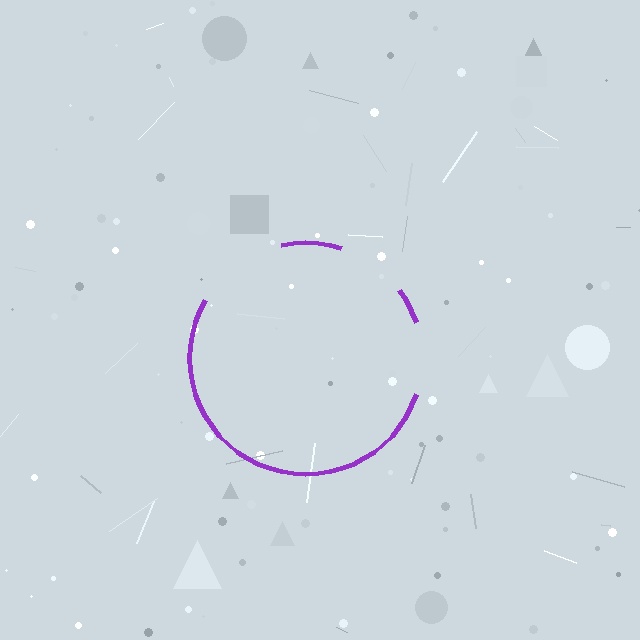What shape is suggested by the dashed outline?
The dashed outline suggests a circle.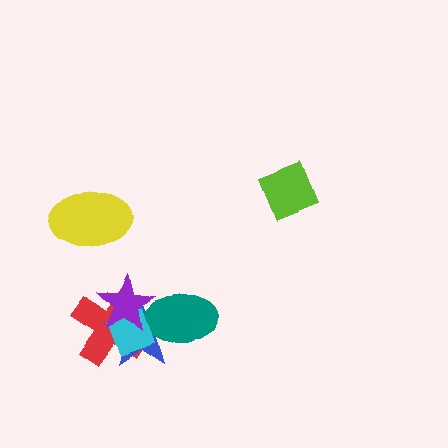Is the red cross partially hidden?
Yes, it is partially covered by another shape.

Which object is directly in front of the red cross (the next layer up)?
The blue star is directly in front of the red cross.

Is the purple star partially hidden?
No, no other shape covers it.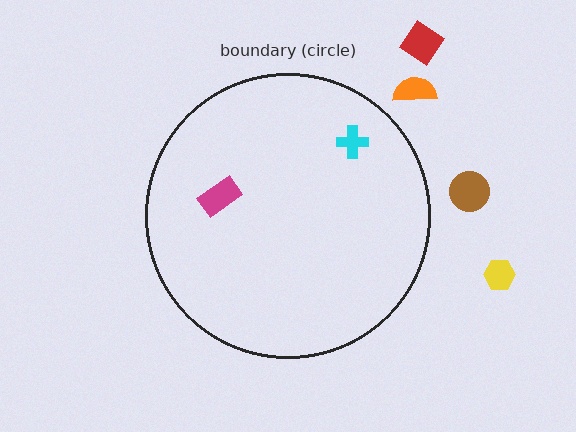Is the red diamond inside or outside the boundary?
Outside.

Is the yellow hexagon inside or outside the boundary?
Outside.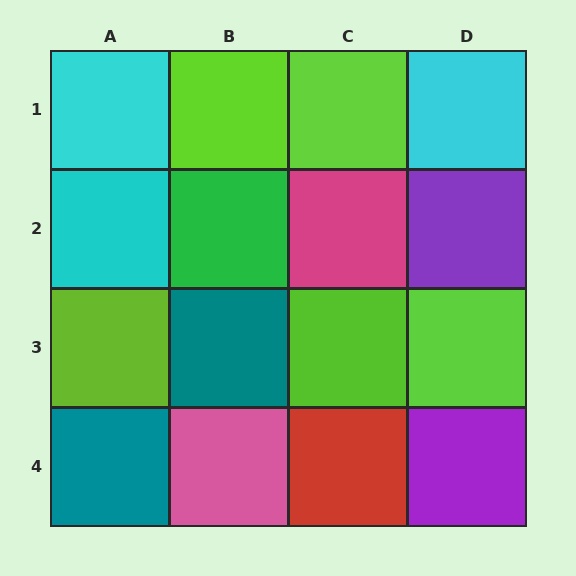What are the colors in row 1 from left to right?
Cyan, lime, lime, cyan.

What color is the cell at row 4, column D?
Purple.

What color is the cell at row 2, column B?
Green.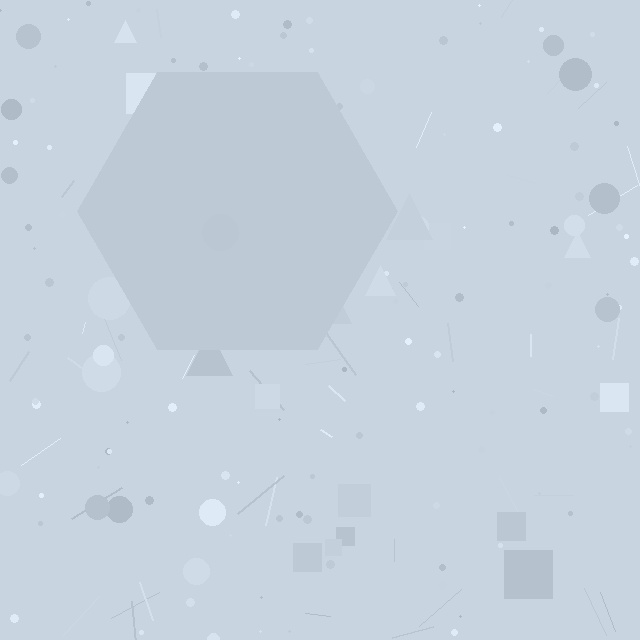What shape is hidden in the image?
A hexagon is hidden in the image.